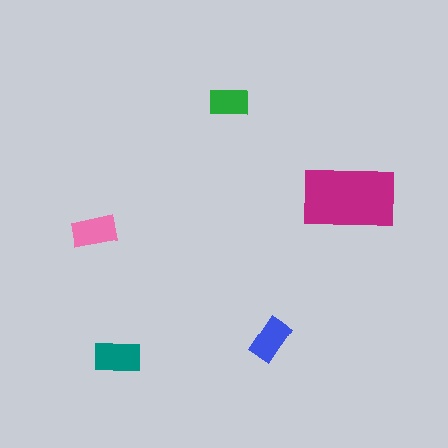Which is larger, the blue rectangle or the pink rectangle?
The pink one.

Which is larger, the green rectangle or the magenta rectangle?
The magenta one.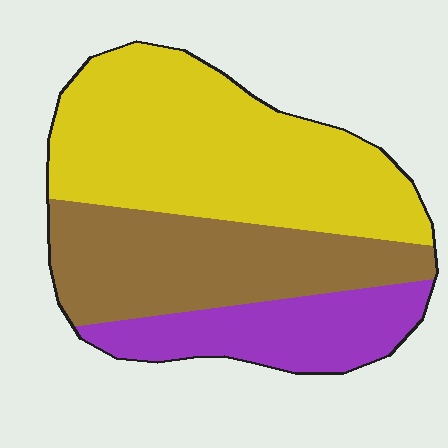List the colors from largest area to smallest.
From largest to smallest: yellow, brown, purple.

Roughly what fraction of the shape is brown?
Brown covers 32% of the shape.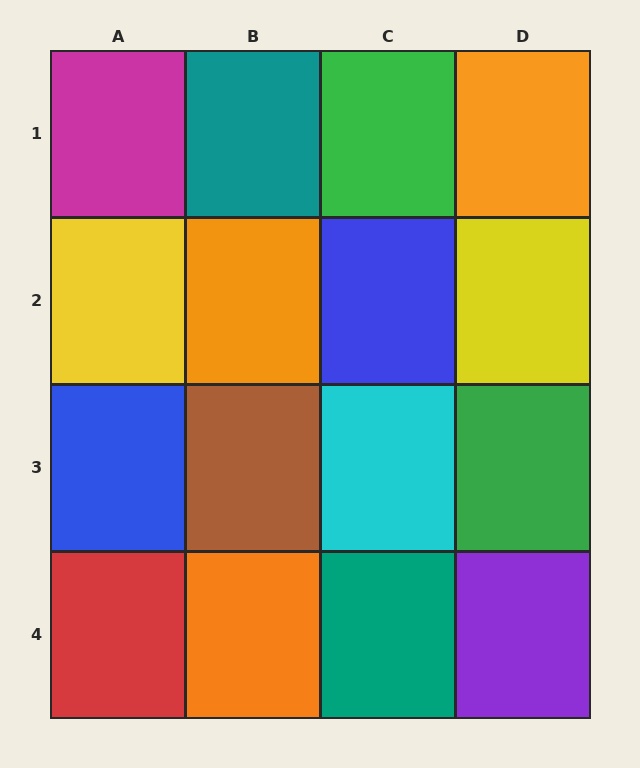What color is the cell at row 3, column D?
Green.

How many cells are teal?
2 cells are teal.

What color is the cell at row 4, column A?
Red.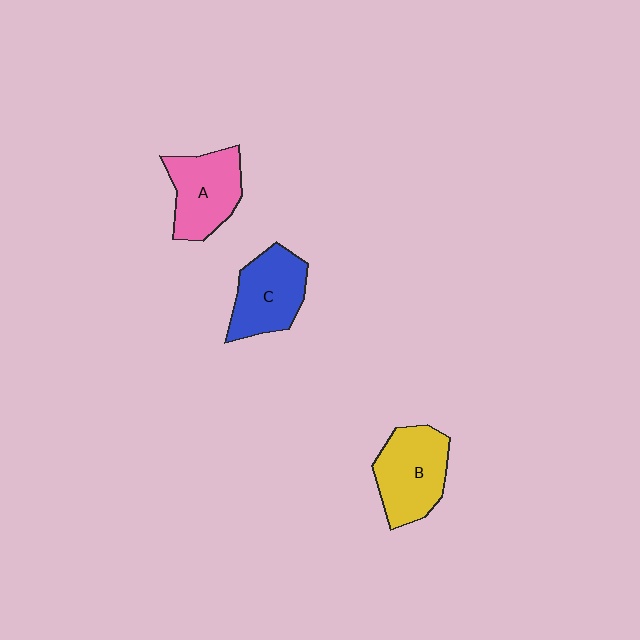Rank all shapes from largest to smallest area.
From largest to smallest: B (yellow), A (pink), C (blue).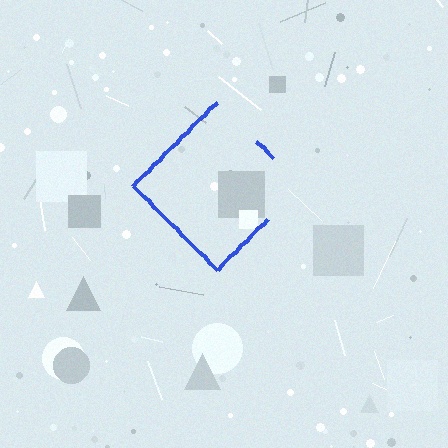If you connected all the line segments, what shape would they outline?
They would outline a diamond.